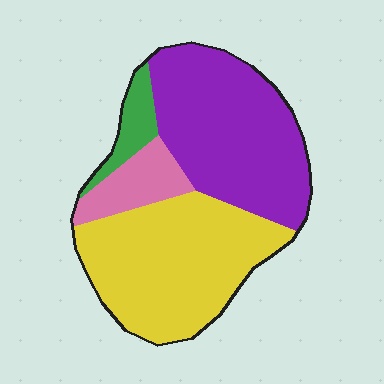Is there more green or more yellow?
Yellow.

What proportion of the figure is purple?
Purple covers about 40% of the figure.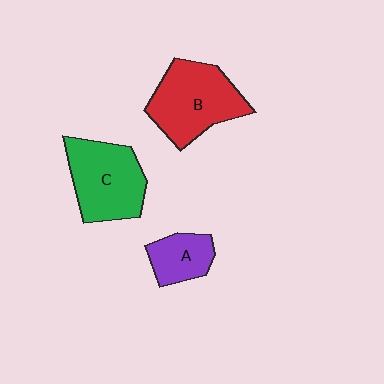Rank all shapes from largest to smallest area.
From largest to smallest: B (red), C (green), A (purple).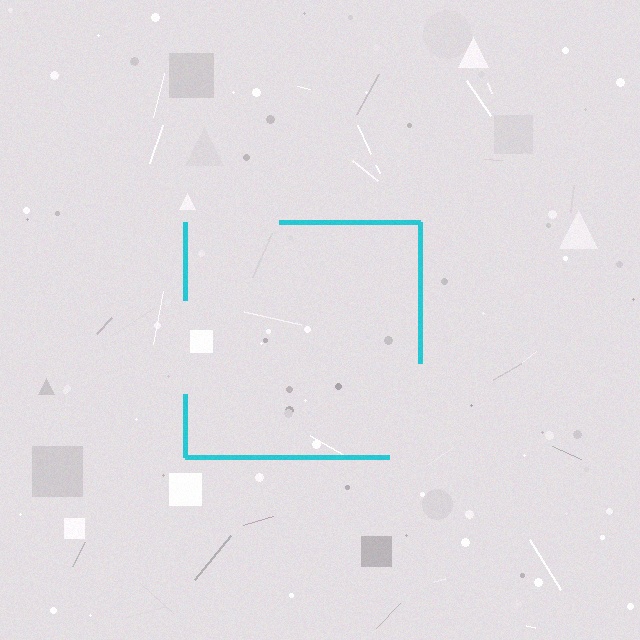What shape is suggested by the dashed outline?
The dashed outline suggests a square.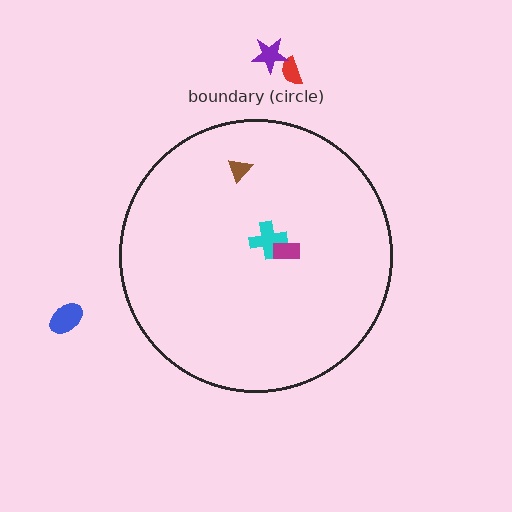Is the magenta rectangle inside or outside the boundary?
Inside.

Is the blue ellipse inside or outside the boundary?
Outside.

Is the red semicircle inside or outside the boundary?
Outside.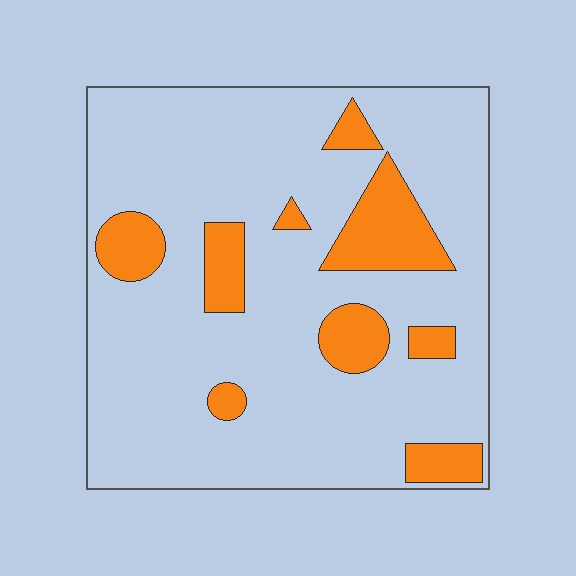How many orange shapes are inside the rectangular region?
9.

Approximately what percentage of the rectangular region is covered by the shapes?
Approximately 15%.